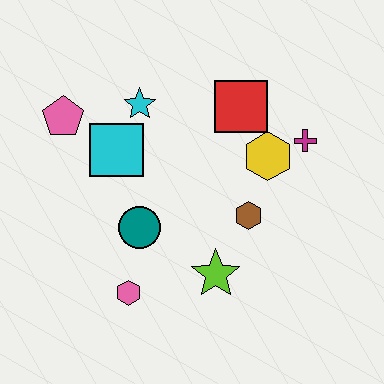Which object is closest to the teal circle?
The pink hexagon is closest to the teal circle.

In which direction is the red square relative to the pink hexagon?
The red square is above the pink hexagon.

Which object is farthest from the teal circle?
The magenta cross is farthest from the teal circle.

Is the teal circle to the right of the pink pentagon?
Yes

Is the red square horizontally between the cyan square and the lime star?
No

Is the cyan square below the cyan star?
Yes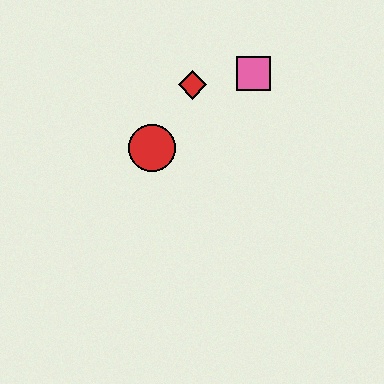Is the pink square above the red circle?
Yes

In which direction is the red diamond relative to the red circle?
The red diamond is above the red circle.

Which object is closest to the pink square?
The red diamond is closest to the pink square.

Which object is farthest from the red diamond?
The red circle is farthest from the red diamond.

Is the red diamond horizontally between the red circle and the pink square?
Yes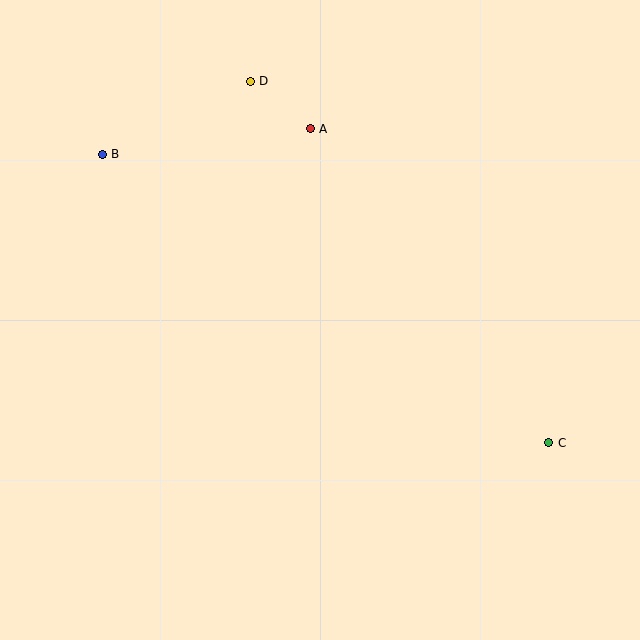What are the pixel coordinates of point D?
Point D is at (250, 81).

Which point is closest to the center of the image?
Point A at (310, 129) is closest to the center.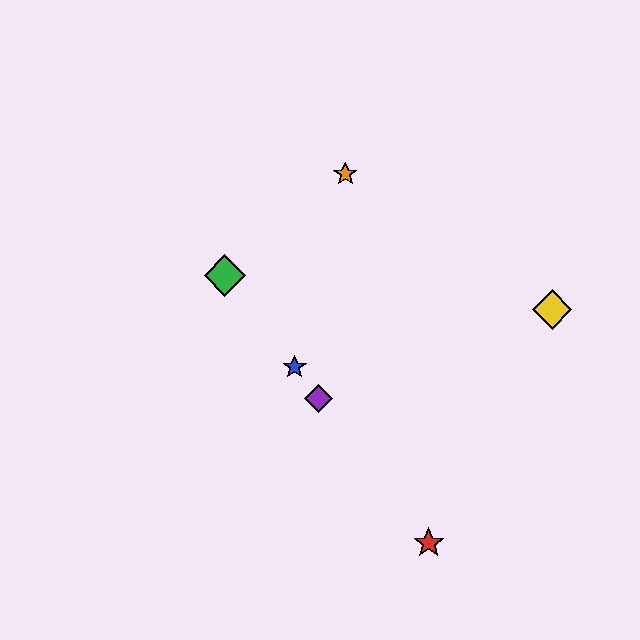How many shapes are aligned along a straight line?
4 shapes (the red star, the blue star, the green diamond, the purple diamond) are aligned along a straight line.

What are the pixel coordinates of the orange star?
The orange star is at (345, 174).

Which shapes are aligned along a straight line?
The red star, the blue star, the green diamond, the purple diamond are aligned along a straight line.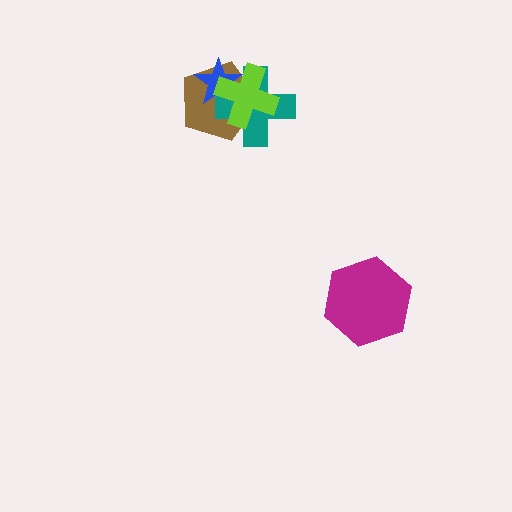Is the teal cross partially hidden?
Yes, it is partially covered by another shape.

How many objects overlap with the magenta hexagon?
0 objects overlap with the magenta hexagon.